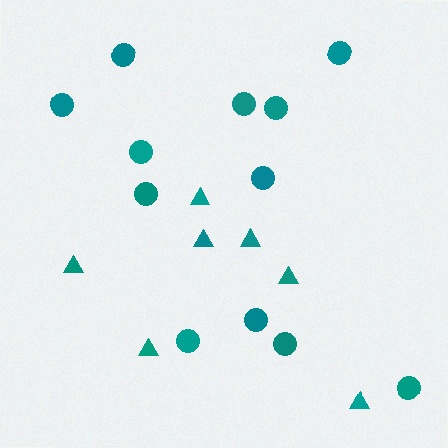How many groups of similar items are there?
There are 2 groups: one group of triangles (7) and one group of circles (12).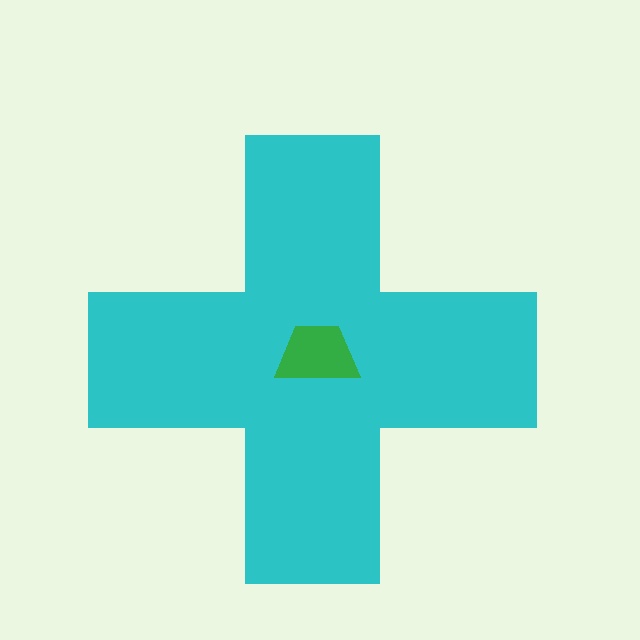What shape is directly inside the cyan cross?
The green trapezoid.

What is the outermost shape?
The cyan cross.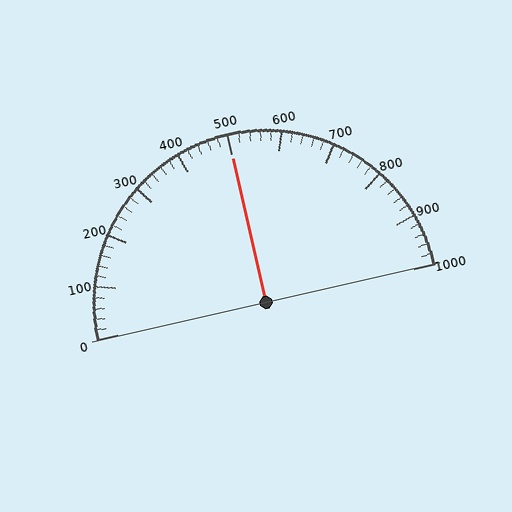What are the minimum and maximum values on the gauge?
The gauge ranges from 0 to 1000.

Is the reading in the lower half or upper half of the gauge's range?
The reading is in the upper half of the range (0 to 1000).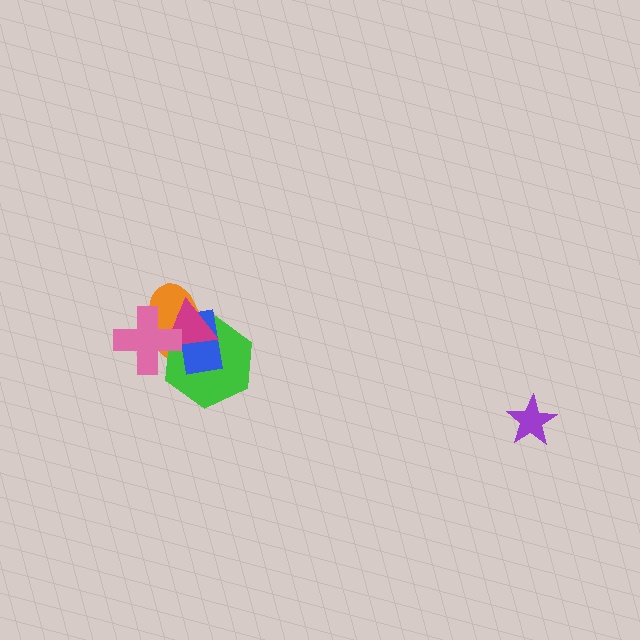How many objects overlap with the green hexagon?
4 objects overlap with the green hexagon.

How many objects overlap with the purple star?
0 objects overlap with the purple star.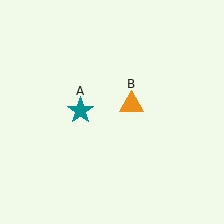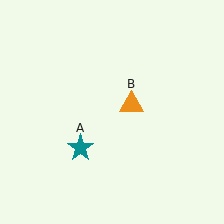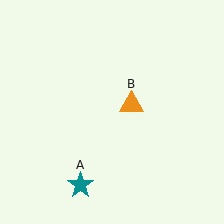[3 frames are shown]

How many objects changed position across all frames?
1 object changed position: teal star (object A).